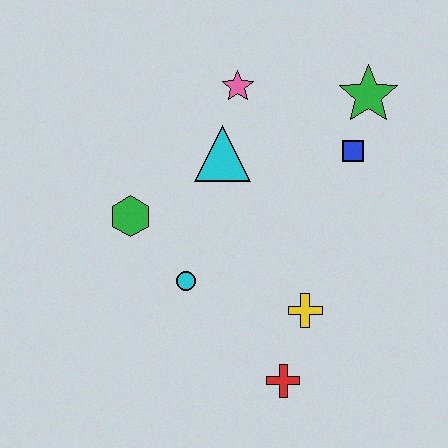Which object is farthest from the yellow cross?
The pink star is farthest from the yellow cross.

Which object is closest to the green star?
The blue square is closest to the green star.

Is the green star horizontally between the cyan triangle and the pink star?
No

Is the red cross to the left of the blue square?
Yes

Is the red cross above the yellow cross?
No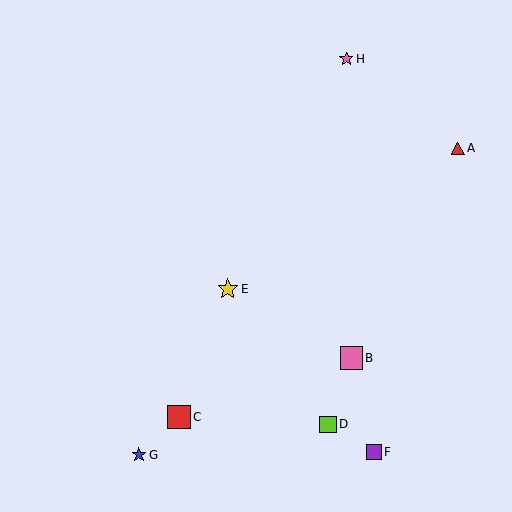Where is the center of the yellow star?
The center of the yellow star is at (228, 289).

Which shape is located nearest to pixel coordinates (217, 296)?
The yellow star (labeled E) at (228, 289) is nearest to that location.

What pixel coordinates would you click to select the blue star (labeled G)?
Click at (139, 455) to select the blue star G.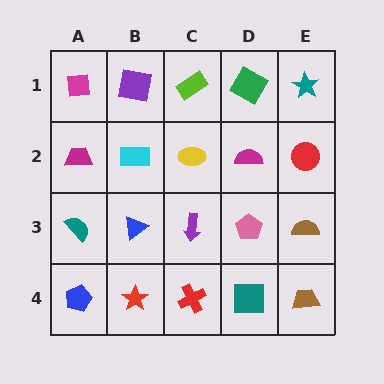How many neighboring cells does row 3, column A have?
3.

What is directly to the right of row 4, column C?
A teal square.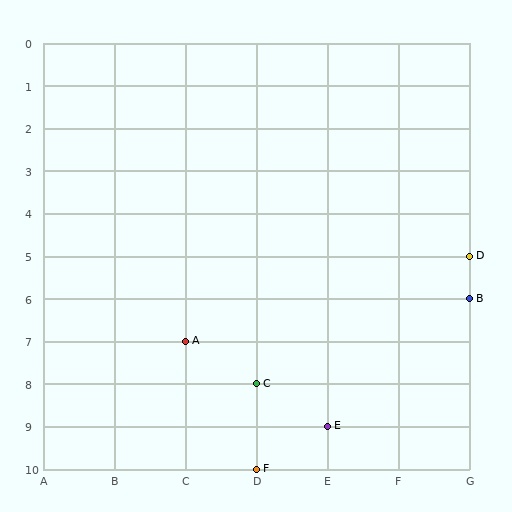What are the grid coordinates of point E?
Point E is at grid coordinates (E, 9).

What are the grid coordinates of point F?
Point F is at grid coordinates (D, 10).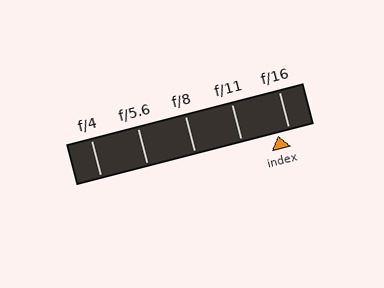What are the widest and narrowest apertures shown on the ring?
The widest aperture shown is f/4 and the narrowest is f/16.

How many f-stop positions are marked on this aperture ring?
There are 5 f-stop positions marked.